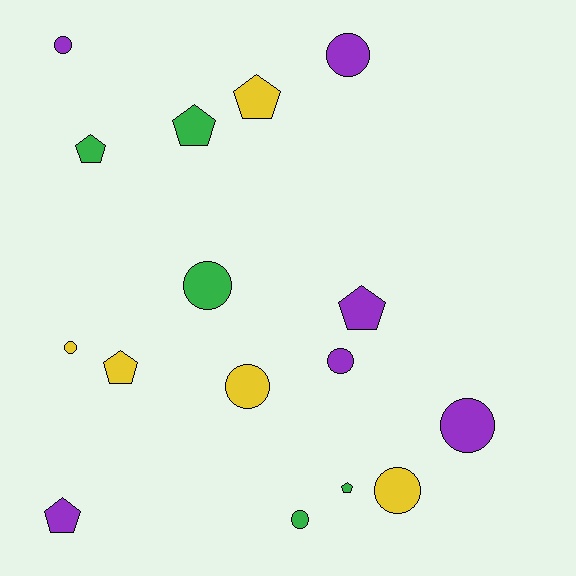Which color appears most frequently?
Purple, with 6 objects.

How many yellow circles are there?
There are 3 yellow circles.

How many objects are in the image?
There are 16 objects.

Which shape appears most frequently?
Circle, with 9 objects.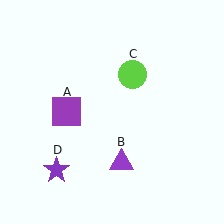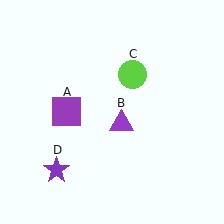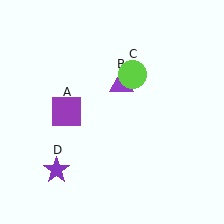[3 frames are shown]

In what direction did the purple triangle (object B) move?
The purple triangle (object B) moved up.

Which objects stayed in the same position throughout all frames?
Purple square (object A) and lime circle (object C) and purple star (object D) remained stationary.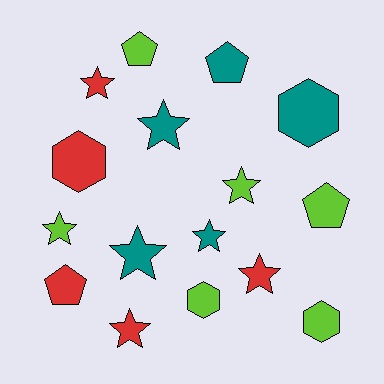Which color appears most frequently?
Lime, with 6 objects.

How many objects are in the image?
There are 16 objects.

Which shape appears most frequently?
Star, with 8 objects.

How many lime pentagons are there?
There are 2 lime pentagons.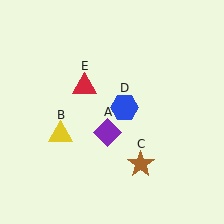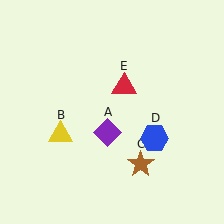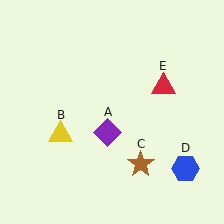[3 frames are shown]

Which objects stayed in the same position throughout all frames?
Purple diamond (object A) and yellow triangle (object B) and brown star (object C) remained stationary.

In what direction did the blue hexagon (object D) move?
The blue hexagon (object D) moved down and to the right.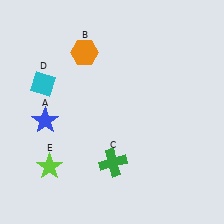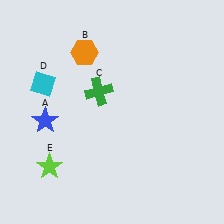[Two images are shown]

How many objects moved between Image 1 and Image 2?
1 object moved between the two images.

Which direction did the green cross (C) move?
The green cross (C) moved up.